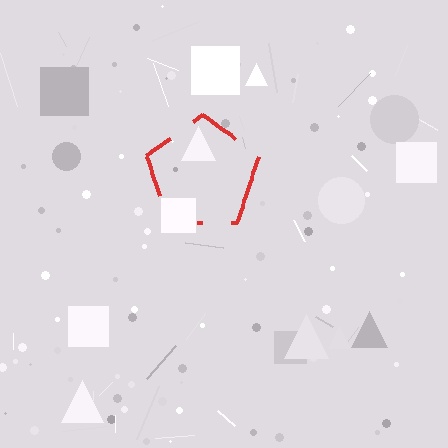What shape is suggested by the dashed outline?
The dashed outline suggests a pentagon.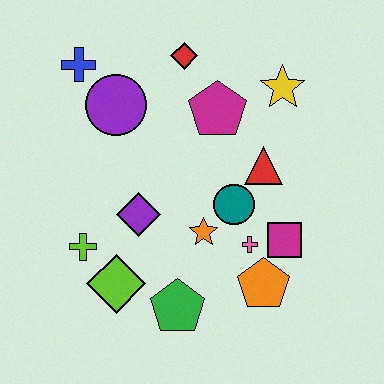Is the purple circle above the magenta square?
Yes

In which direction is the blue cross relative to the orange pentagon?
The blue cross is above the orange pentagon.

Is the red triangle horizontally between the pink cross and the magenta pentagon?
No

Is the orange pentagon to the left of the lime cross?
No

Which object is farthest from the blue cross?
The orange pentagon is farthest from the blue cross.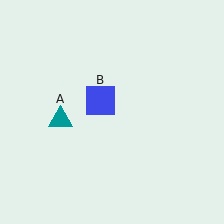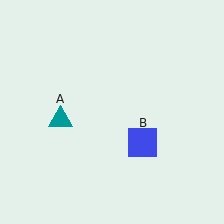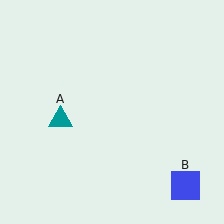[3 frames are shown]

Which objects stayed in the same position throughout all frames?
Teal triangle (object A) remained stationary.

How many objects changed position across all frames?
1 object changed position: blue square (object B).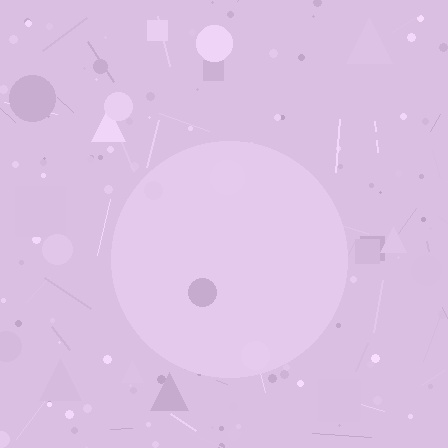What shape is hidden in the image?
A circle is hidden in the image.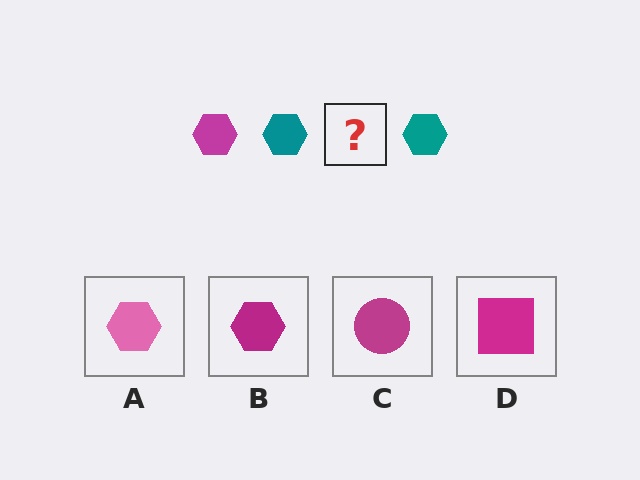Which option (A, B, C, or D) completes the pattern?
B.